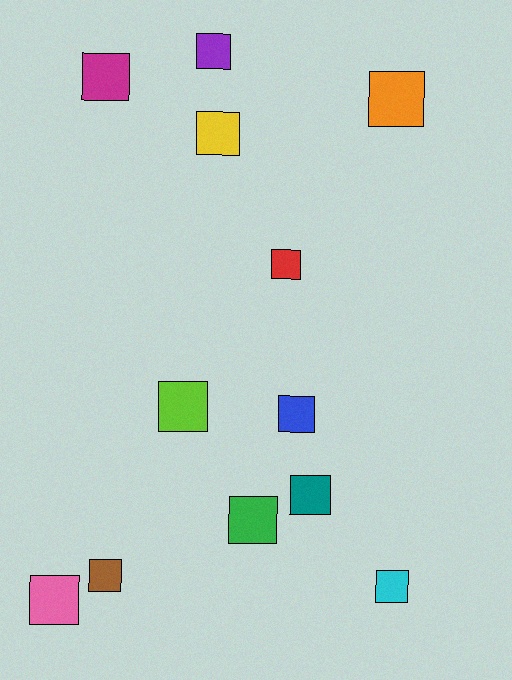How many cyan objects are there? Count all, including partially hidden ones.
There is 1 cyan object.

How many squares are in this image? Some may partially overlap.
There are 12 squares.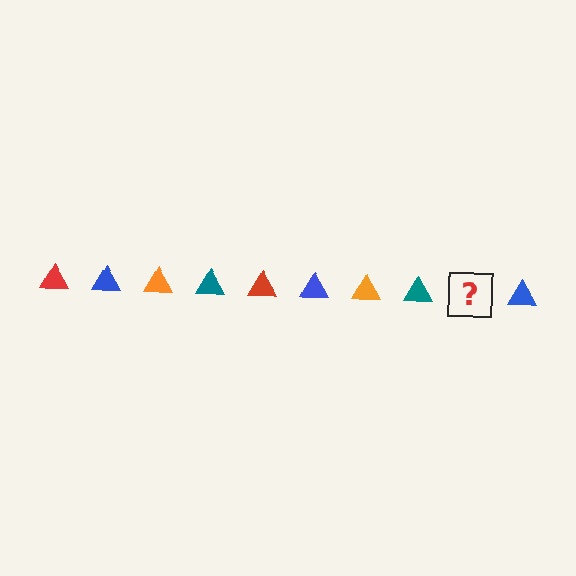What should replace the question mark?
The question mark should be replaced with a red triangle.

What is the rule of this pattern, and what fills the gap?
The rule is that the pattern cycles through red, blue, orange, teal triangles. The gap should be filled with a red triangle.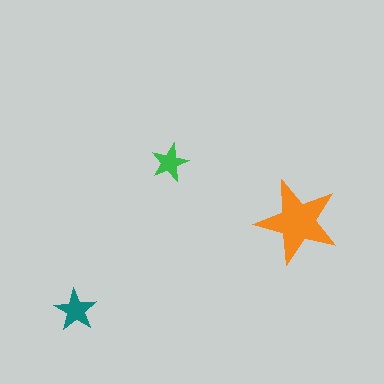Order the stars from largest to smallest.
the orange one, the teal one, the green one.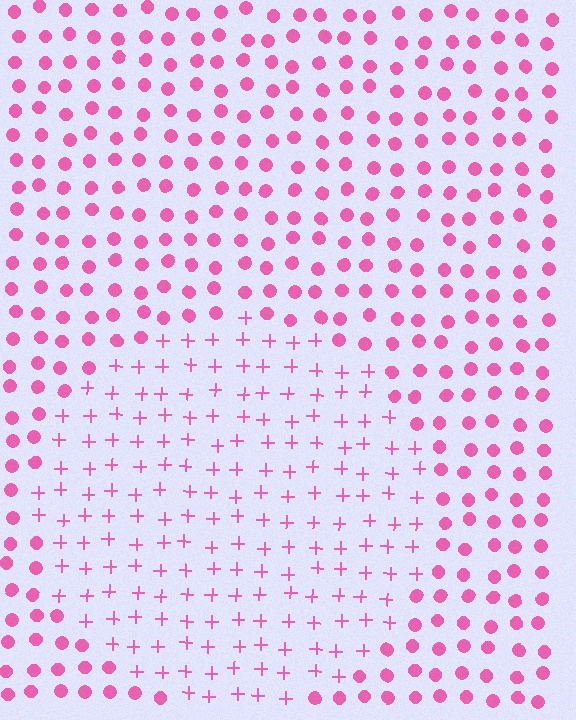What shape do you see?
I see a circle.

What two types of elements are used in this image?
The image uses plus signs inside the circle region and circles outside it.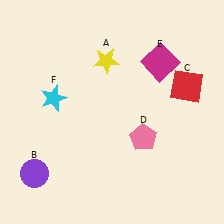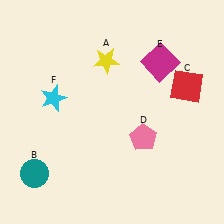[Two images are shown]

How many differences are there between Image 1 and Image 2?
There is 1 difference between the two images.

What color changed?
The circle (B) changed from purple in Image 1 to teal in Image 2.